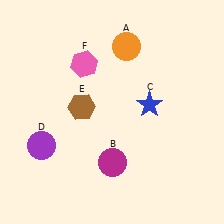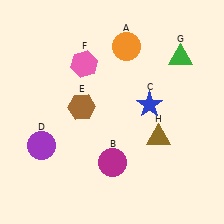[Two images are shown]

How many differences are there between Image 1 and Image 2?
There are 2 differences between the two images.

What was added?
A green triangle (G), a brown triangle (H) were added in Image 2.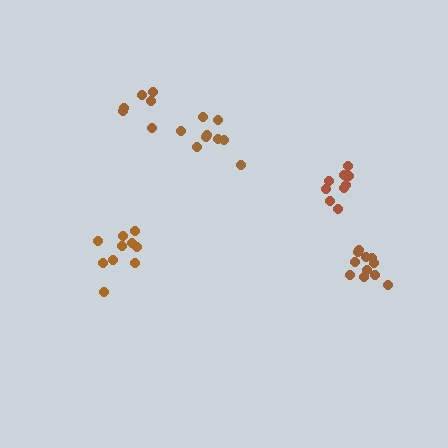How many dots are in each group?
Group 1: 6 dots, Group 2: 10 dots, Group 3: 11 dots, Group 4: 9 dots, Group 5: 9 dots (45 total).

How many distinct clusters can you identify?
There are 5 distinct clusters.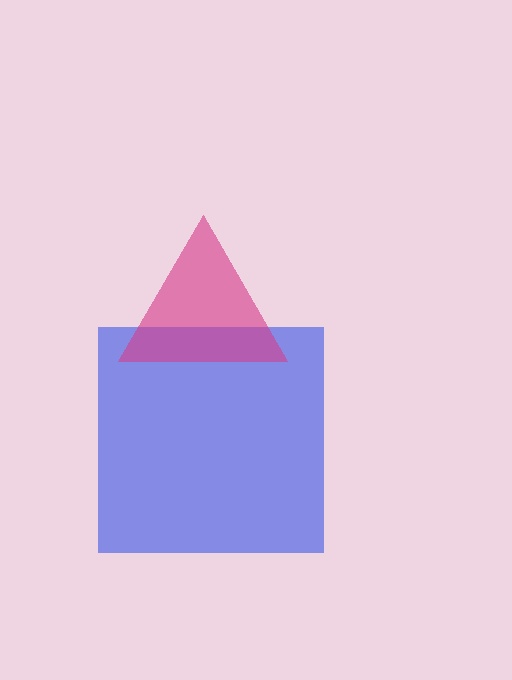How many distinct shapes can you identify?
There are 2 distinct shapes: a blue square, a magenta triangle.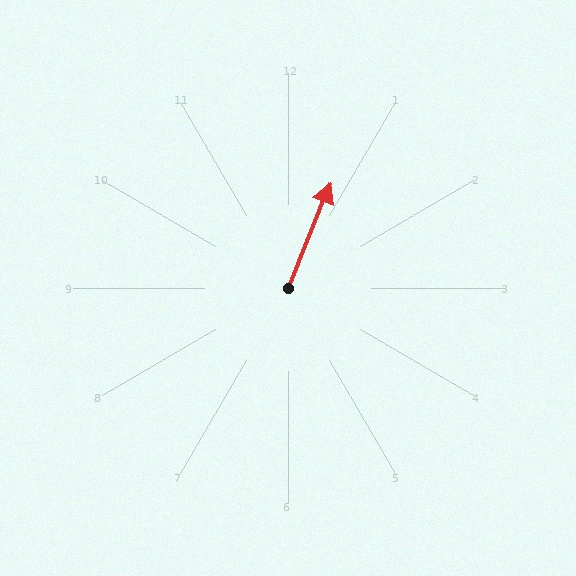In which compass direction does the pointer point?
North.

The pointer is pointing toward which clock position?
Roughly 1 o'clock.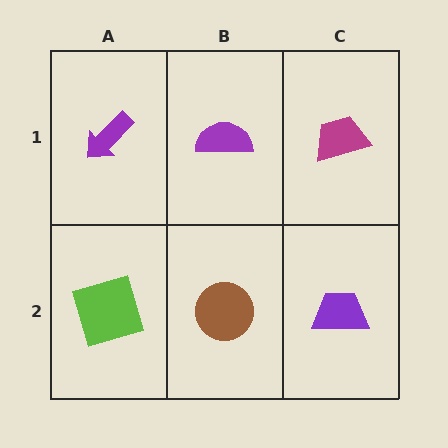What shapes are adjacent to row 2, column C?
A magenta trapezoid (row 1, column C), a brown circle (row 2, column B).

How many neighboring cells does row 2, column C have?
2.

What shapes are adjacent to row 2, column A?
A purple arrow (row 1, column A), a brown circle (row 2, column B).